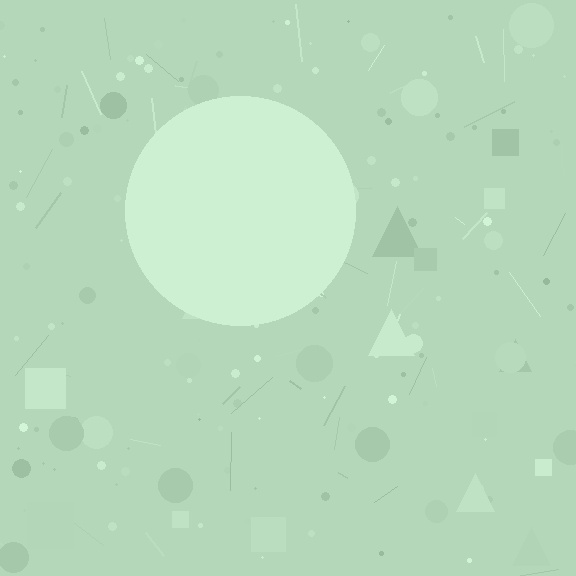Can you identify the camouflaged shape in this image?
The camouflaged shape is a circle.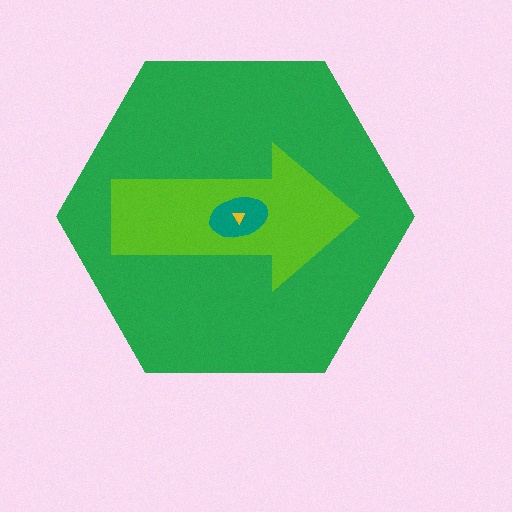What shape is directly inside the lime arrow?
The teal ellipse.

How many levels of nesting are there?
4.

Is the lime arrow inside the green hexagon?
Yes.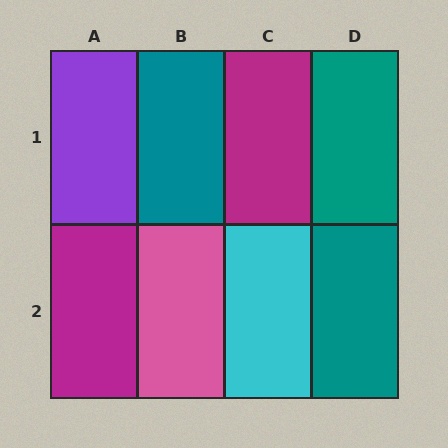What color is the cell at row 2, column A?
Magenta.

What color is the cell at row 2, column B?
Pink.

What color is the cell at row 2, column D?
Teal.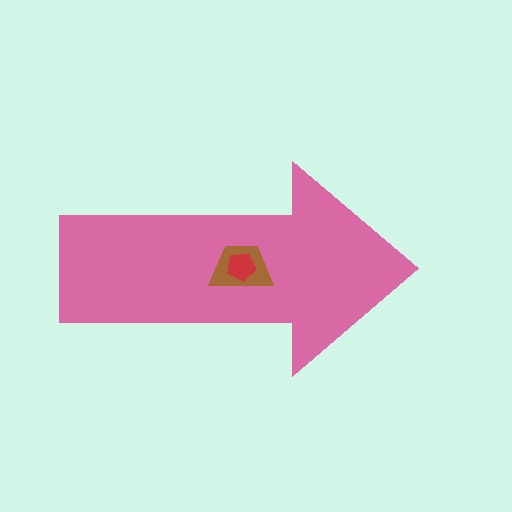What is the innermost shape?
The red pentagon.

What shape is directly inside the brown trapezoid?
The red pentagon.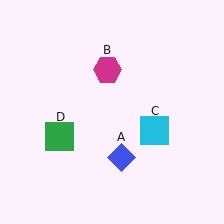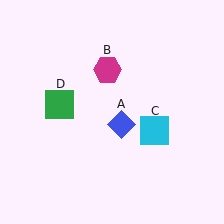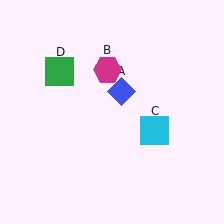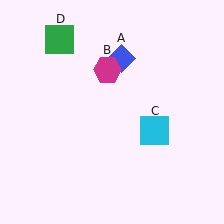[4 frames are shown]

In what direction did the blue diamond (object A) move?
The blue diamond (object A) moved up.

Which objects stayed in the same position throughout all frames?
Magenta hexagon (object B) and cyan square (object C) remained stationary.